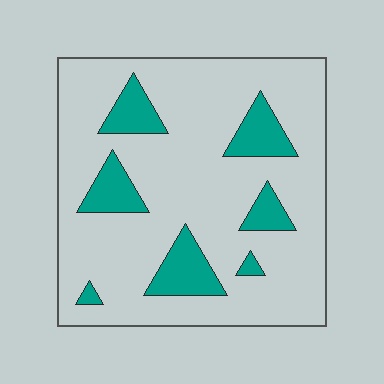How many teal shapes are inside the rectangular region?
7.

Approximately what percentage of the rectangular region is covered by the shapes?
Approximately 15%.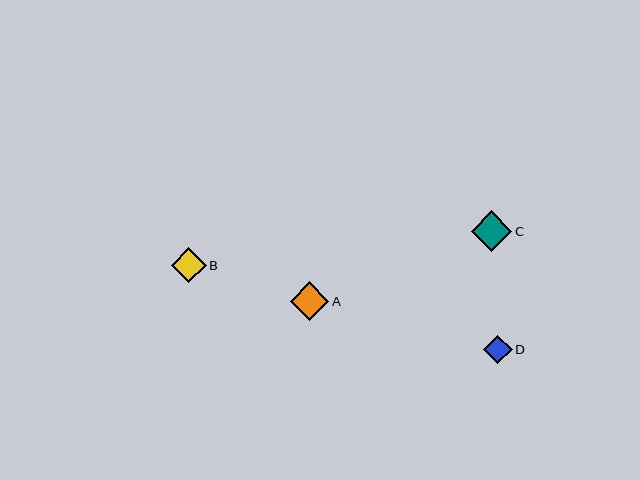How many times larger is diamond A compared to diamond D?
Diamond A is approximately 1.4 times the size of diamond D.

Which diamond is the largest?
Diamond C is the largest with a size of approximately 40 pixels.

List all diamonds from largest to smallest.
From largest to smallest: C, A, B, D.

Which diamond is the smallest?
Diamond D is the smallest with a size of approximately 29 pixels.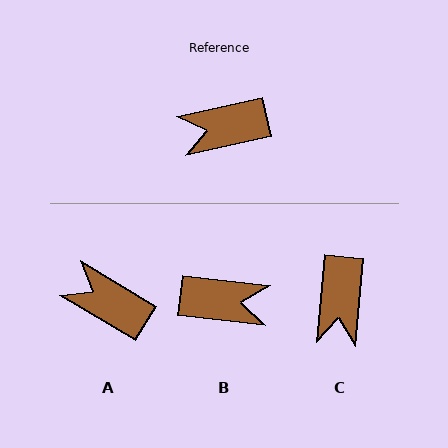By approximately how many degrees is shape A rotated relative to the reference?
Approximately 44 degrees clockwise.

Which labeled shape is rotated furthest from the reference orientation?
B, about 161 degrees away.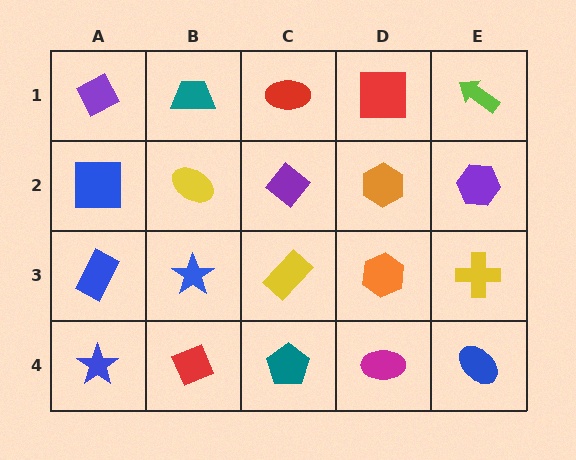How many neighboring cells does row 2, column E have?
3.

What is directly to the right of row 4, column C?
A magenta ellipse.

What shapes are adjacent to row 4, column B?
A blue star (row 3, column B), a blue star (row 4, column A), a teal pentagon (row 4, column C).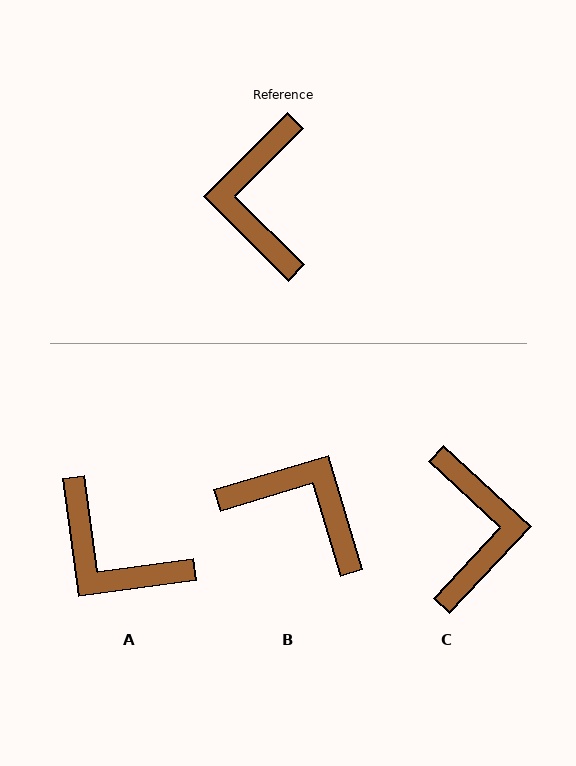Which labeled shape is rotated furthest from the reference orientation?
C, about 178 degrees away.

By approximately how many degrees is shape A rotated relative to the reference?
Approximately 52 degrees counter-clockwise.